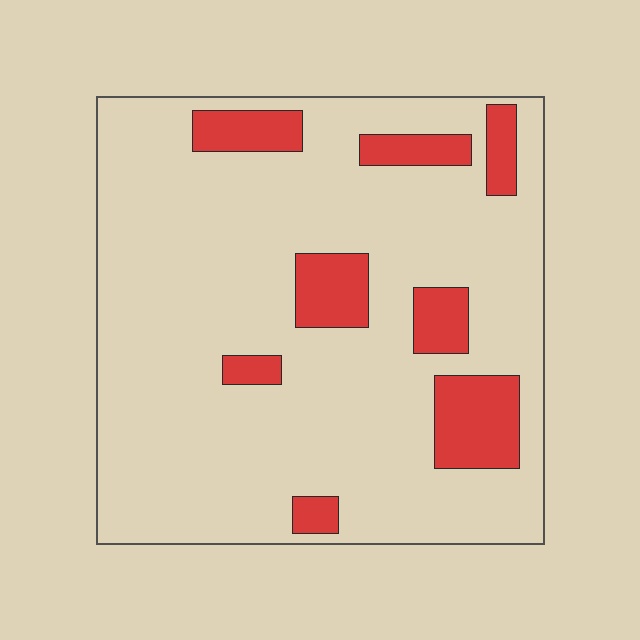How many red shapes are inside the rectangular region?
8.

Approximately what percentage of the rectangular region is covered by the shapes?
Approximately 15%.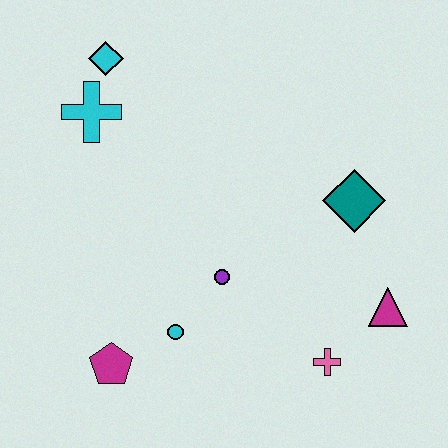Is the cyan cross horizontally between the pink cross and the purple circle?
No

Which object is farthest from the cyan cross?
The magenta triangle is farthest from the cyan cross.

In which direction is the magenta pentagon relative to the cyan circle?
The magenta pentagon is to the left of the cyan circle.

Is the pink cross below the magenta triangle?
Yes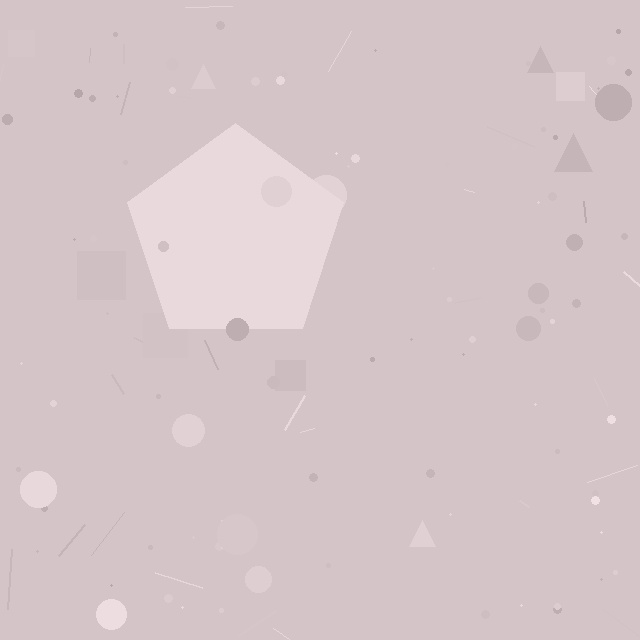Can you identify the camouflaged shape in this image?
The camouflaged shape is a pentagon.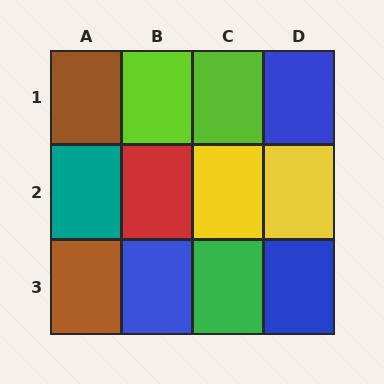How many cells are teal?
1 cell is teal.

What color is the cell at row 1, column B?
Lime.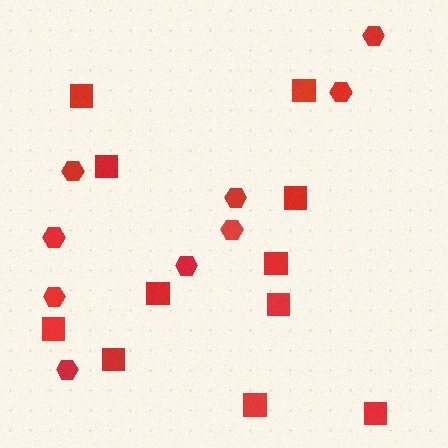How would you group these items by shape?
There are 2 groups: one group of squares (11) and one group of hexagons (9).